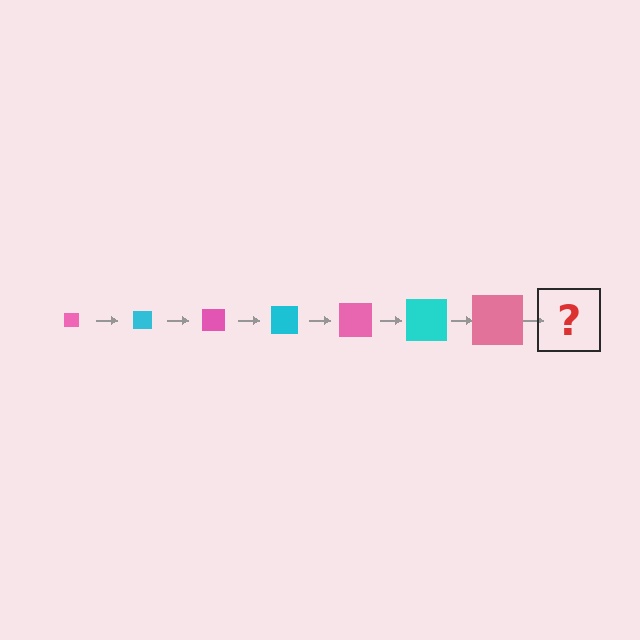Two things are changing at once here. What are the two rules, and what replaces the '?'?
The two rules are that the square grows larger each step and the color cycles through pink and cyan. The '?' should be a cyan square, larger than the previous one.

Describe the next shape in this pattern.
It should be a cyan square, larger than the previous one.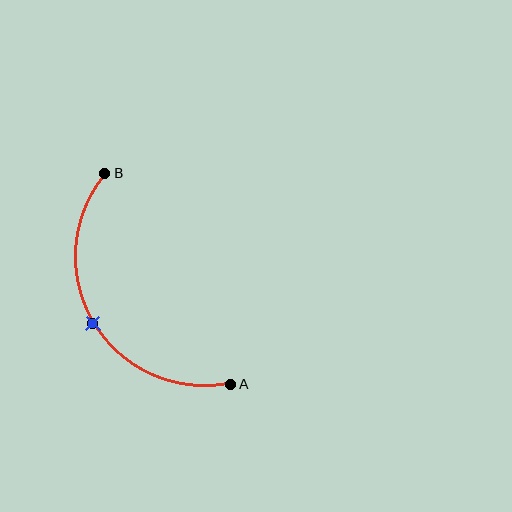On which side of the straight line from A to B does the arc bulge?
The arc bulges to the left of the straight line connecting A and B.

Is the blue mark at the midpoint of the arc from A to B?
Yes. The blue mark lies on the arc at equal arc-length from both A and B — it is the arc midpoint.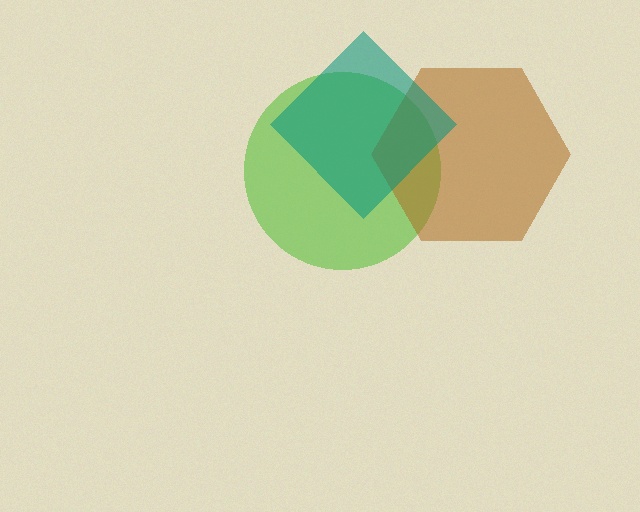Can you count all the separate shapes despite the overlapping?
Yes, there are 3 separate shapes.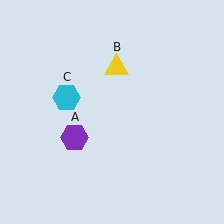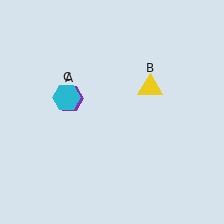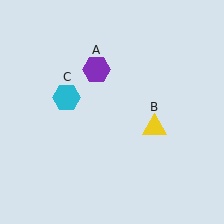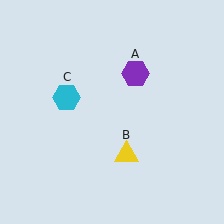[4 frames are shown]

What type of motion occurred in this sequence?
The purple hexagon (object A), yellow triangle (object B) rotated clockwise around the center of the scene.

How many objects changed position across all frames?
2 objects changed position: purple hexagon (object A), yellow triangle (object B).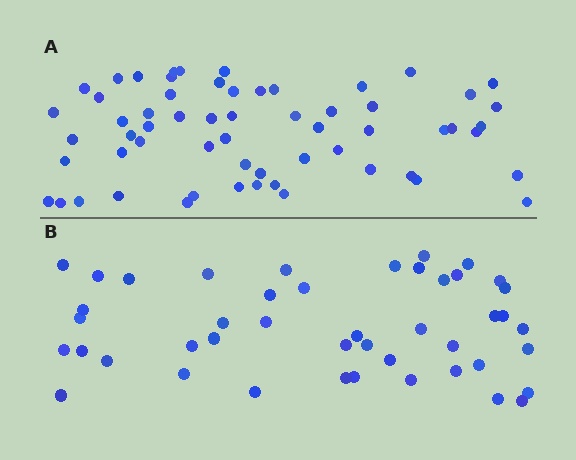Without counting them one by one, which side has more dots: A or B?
Region A (the top region) has more dots.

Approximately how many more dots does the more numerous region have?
Region A has approximately 15 more dots than region B.